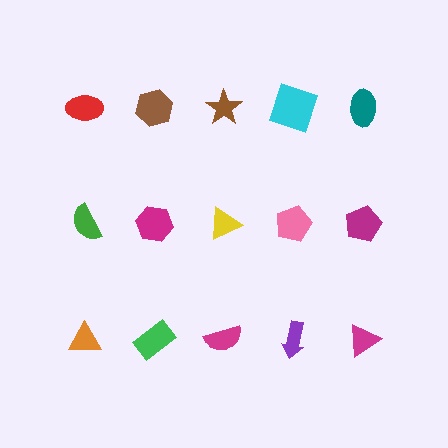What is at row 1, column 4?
A cyan square.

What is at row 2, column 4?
A pink pentagon.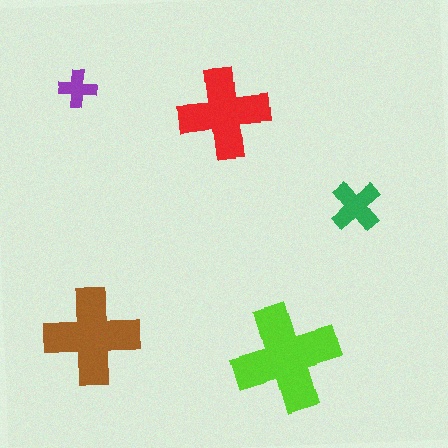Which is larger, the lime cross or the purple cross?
The lime one.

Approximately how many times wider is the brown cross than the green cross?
About 2 times wider.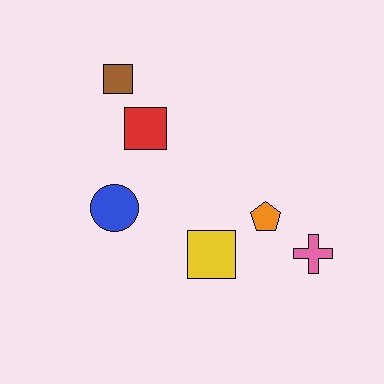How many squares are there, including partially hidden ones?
There are 3 squares.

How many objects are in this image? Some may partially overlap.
There are 6 objects.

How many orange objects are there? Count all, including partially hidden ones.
There is 1 orange object.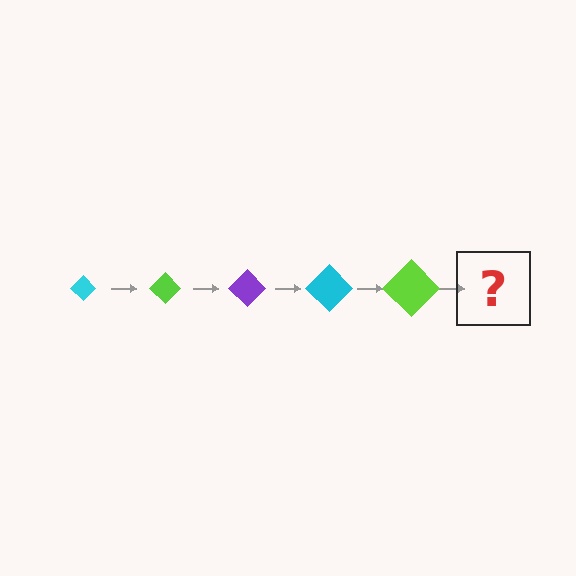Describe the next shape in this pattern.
It should be a purple diamond, larger than the previous one.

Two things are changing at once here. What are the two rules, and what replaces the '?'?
The two rules are that the diamond grows larger each step and the color cycles through cyan, lime, and purple. The '?' should be a purple diamond, larger than the previous one.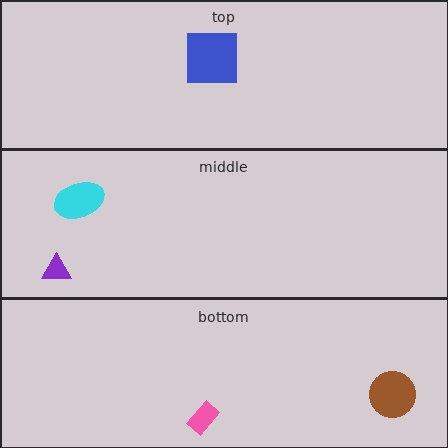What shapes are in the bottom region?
The pink rectangle, the brown circle.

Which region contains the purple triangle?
The middle region.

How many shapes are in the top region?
1.